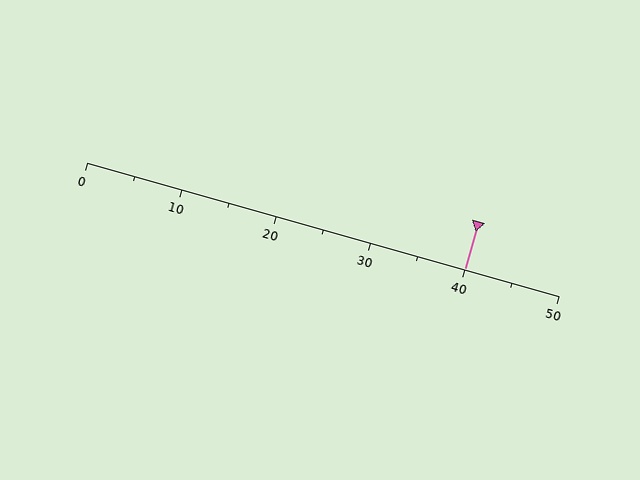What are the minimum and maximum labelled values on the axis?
The axis runs from 0 to 50.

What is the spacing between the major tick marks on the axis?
The major ticks are spaced 10 apart.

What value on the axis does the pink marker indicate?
The marker indicates approximately 40.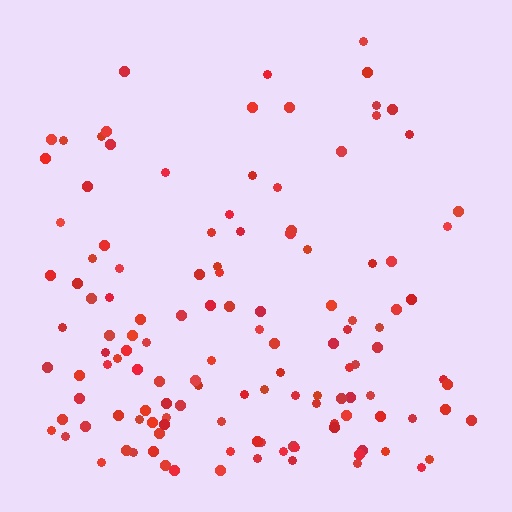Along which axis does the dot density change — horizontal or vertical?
Vertical.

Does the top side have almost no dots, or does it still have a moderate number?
Still a moderate number, just noticeably fewer than the bottom.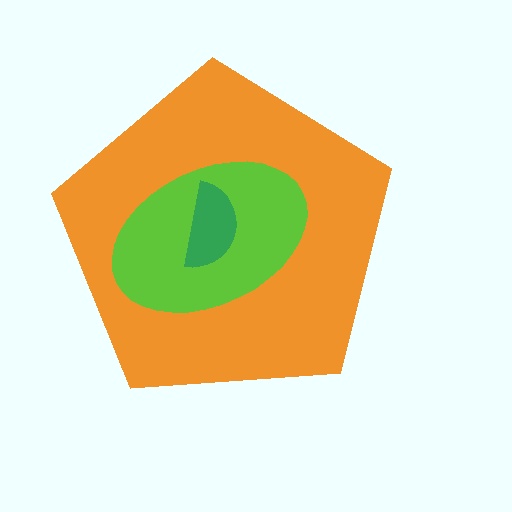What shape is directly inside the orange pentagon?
The lime ellipse.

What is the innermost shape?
The green semicircle.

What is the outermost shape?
The orange pentagon.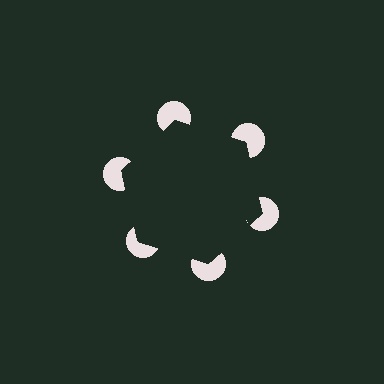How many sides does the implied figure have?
6 sides.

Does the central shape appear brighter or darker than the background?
It typically appears slightly darker than the background, even though no actual brightness change is drawn.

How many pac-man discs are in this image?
There are 6 — one at each vertex of the illusory hexagon.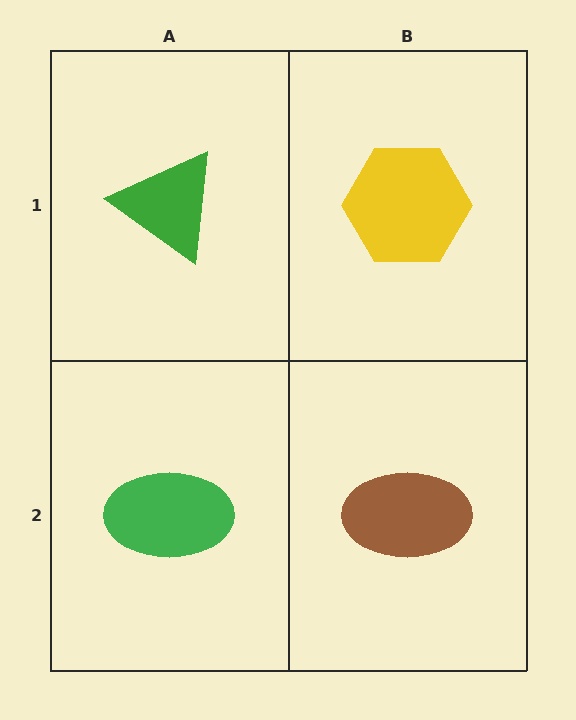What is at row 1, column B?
A yellow hexagon.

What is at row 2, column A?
A green ellipse.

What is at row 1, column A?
A green triangle.